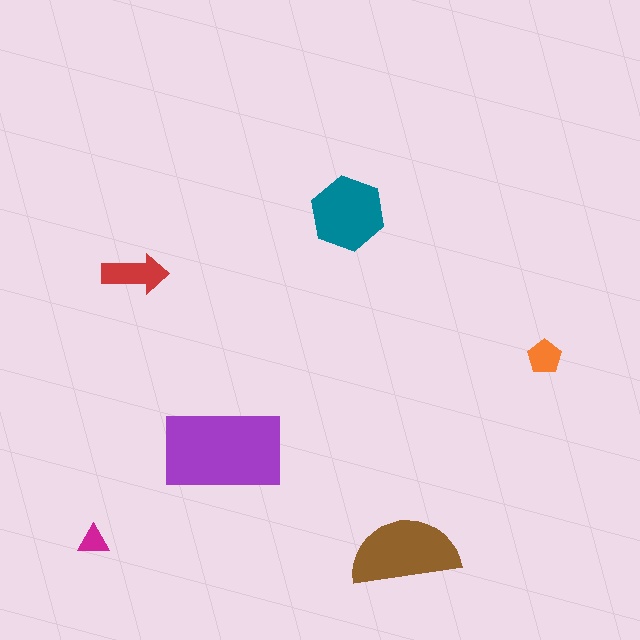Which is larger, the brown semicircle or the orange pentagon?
The brown semicircle.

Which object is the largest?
The purple rectangle.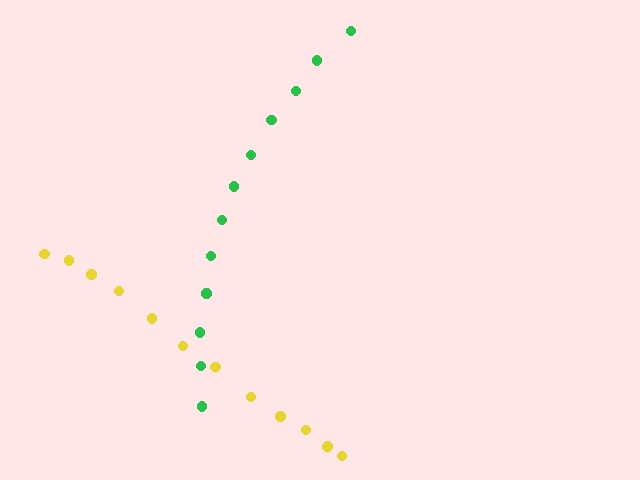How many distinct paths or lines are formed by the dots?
There are 2 distinct paths.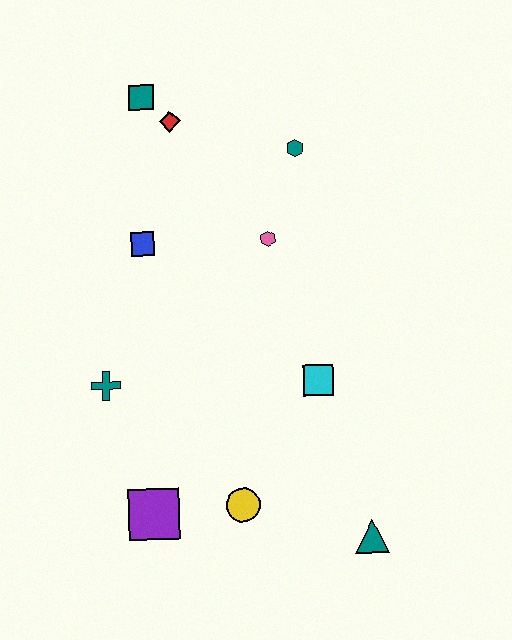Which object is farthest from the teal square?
The teal triangle is farthest from the teal square.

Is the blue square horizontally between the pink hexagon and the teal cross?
Yes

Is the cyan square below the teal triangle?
No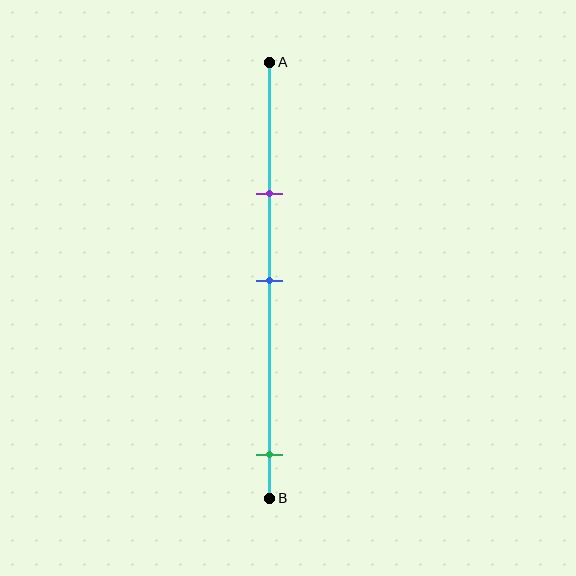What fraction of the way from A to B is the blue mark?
The blue mark is approximately 50% (0.5) of the way from A to B.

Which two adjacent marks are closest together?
The purple and blue marks are the closest adjacent pair.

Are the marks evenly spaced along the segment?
No, the marks are not evenly spaced.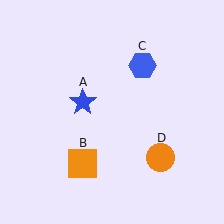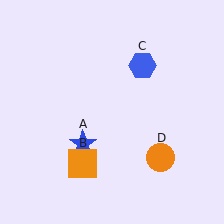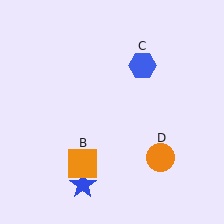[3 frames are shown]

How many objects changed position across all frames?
1 object changed position: blue star (object A).